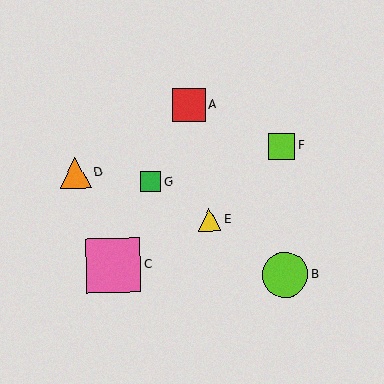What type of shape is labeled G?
Shape G is a green square.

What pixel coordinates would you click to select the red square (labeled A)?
Click at (189, 105) to select the red square A.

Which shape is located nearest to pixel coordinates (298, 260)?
The lime circle (labeled B) at (285, 274) is nearest to that location.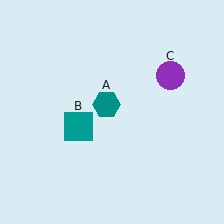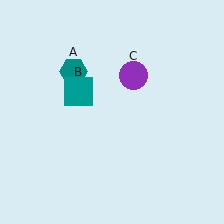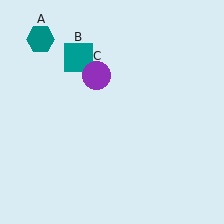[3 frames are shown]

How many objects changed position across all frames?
3 objects changed position: teal hexagon (object A), teal square (object B), purple circle (object C).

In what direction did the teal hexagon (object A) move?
The teal hexagon (object A) moved up and to the left.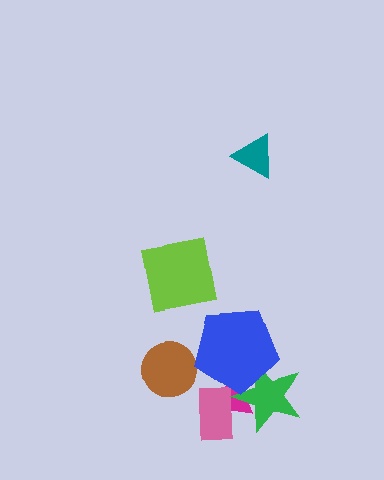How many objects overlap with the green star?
3 objects overlap with the green star.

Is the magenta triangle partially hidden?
Yes, it is partially covered by another shape.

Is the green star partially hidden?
Yes, it is partially covered by another shape.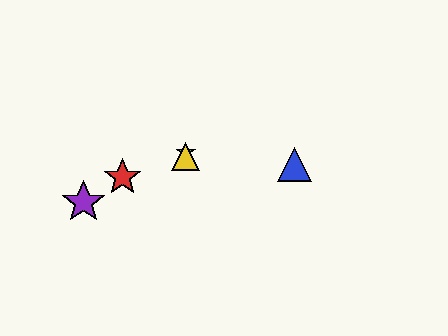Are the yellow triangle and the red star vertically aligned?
No, the yellow triangle is at x≈186 and the red star is at x≈123.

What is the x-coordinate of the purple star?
The purple star is at x≈84.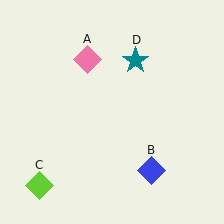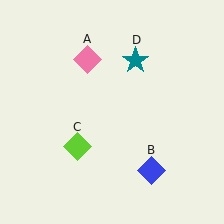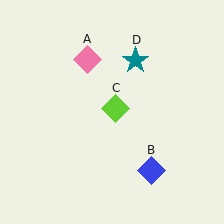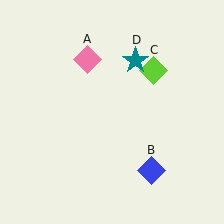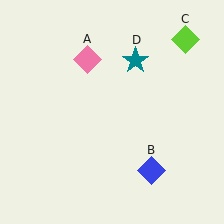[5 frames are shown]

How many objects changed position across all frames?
1 object changed position: lime diamond (object C).